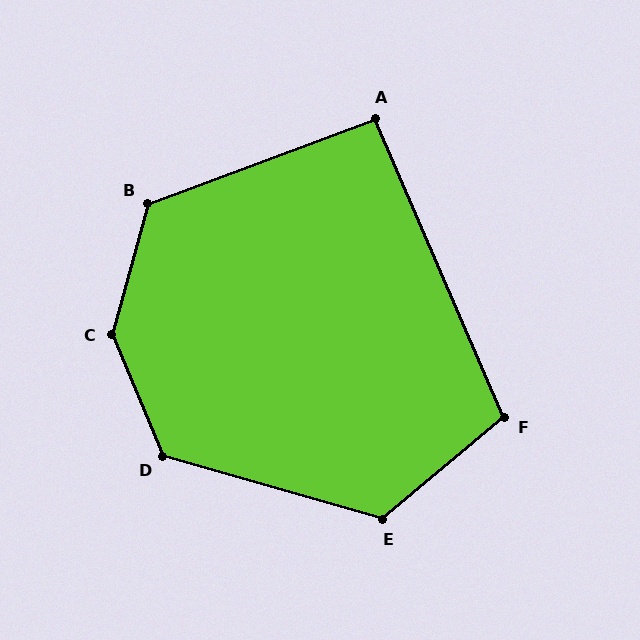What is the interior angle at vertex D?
Approximately 128 degrees (obtuse).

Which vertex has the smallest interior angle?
A, at approximately 93 degrees.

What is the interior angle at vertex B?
Approximately 125 degrees (obtuse).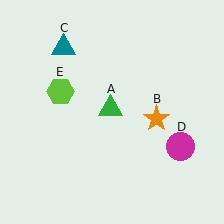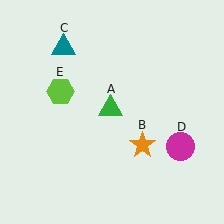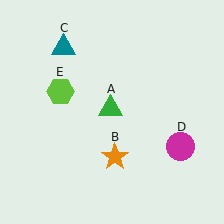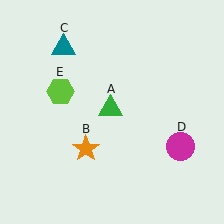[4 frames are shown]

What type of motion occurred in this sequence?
The orange star (object B) rotated clockwise around the center of the scene.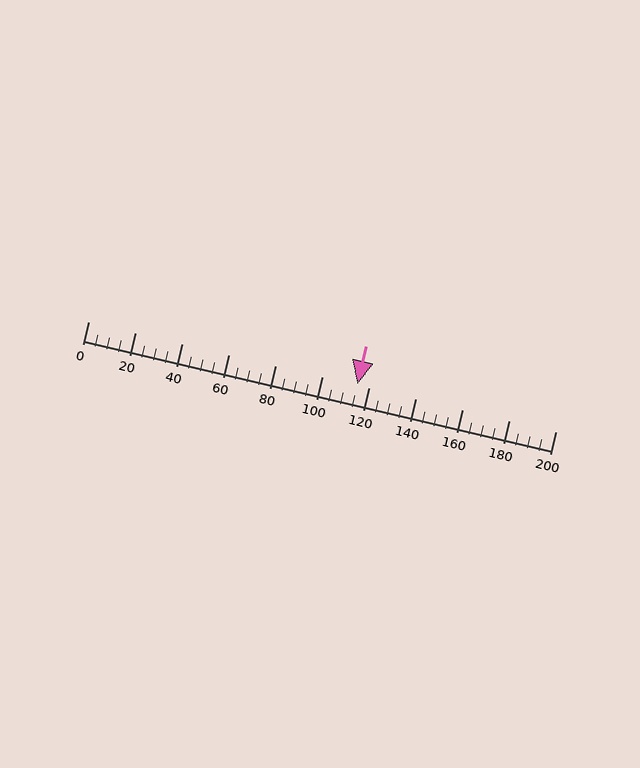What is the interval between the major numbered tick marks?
The major tick marks are spaced 20 units apart.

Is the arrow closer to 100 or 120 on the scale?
The arrow is closer to 120.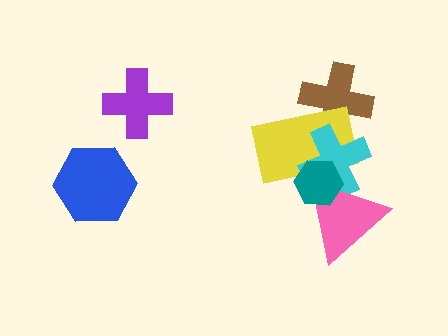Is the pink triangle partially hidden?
Yes, it is partially covered by another shape.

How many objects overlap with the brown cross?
2 objects overlap with the brown cross.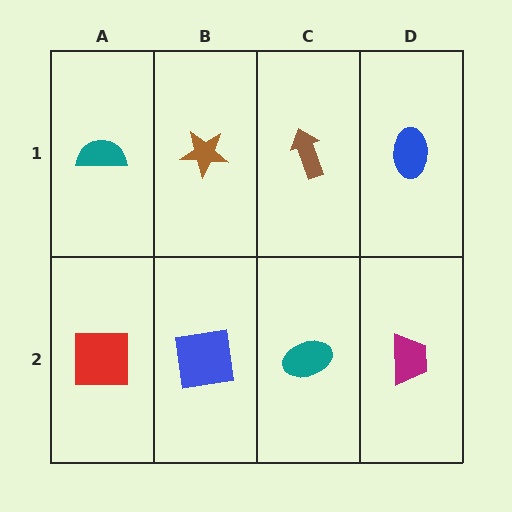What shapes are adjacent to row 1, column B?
A blue square (row 2, column B), a teal semicircle (row 1, column A), a brown arrow (row 1, column C).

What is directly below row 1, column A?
A red square.